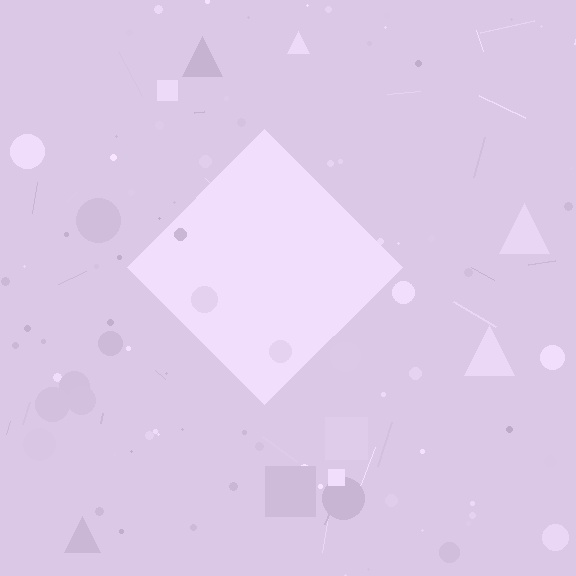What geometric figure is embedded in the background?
A diamond is embedded in the background.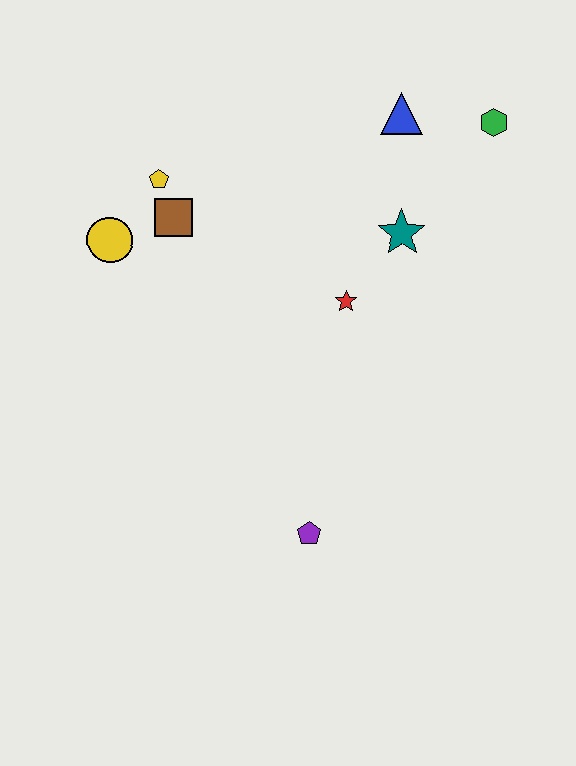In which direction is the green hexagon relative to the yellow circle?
The green hexagon is to the right of the yellow circle.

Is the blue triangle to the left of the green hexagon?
Yes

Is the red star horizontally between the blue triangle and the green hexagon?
No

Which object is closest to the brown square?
The yellow pentagon is closest to the brown square.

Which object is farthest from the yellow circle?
The green hexagon is farthest from the yellow circle.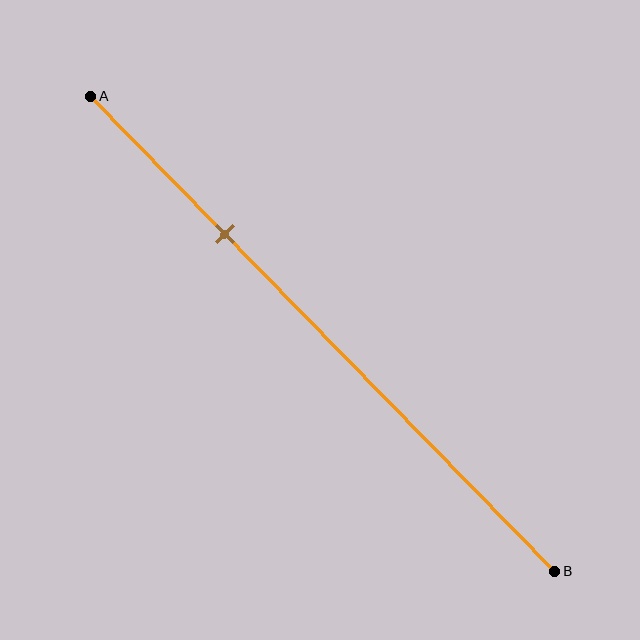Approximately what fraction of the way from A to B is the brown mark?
The brown mark is approximately 30% of the way from A to B.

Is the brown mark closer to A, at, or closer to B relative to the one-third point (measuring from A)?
The brown mark is closer to point A than the one-third point of segment AB.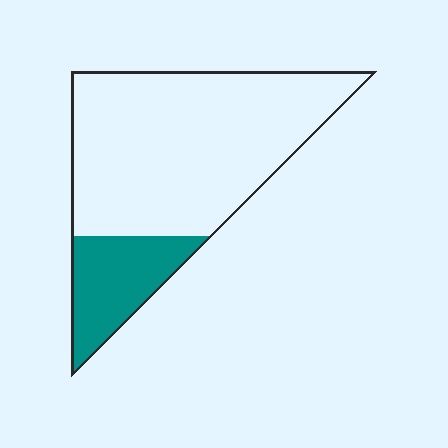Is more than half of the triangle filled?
No.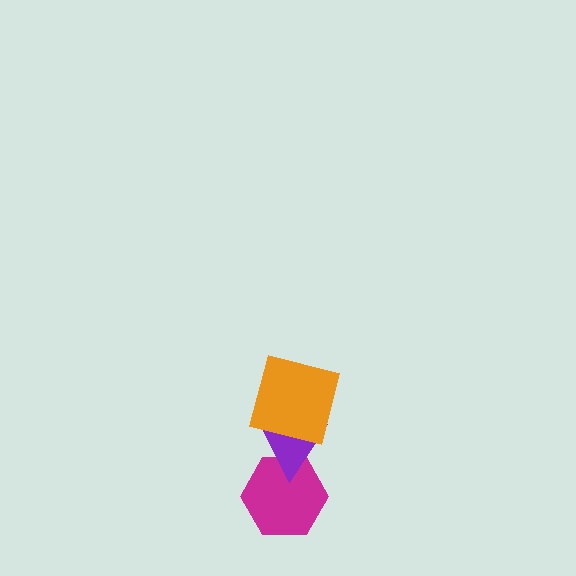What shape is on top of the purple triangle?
The orange square is on top of the purple triangle.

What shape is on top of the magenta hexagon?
The purple triangle is on top of the magenta hexagon.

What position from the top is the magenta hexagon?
The magenta hexagon is 3rd from the top.